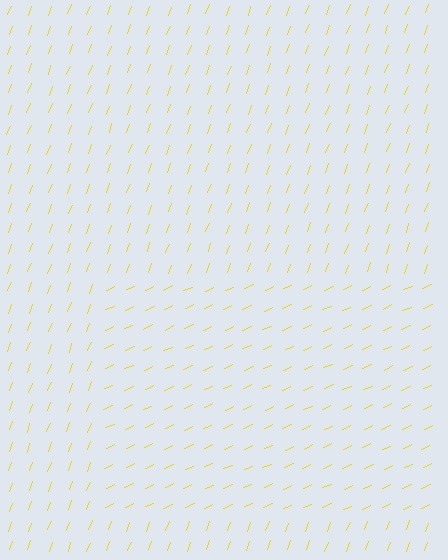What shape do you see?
I see a rectangle.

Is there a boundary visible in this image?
Yes, there is a texture boundary formed by a change in line orientation.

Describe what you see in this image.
The image is filled with small yellow line segments. A rectangle region in the image has lines oriented differently from the surrounding lines, creating a visible texture boundary.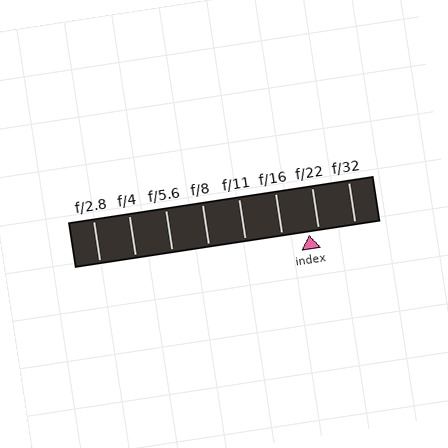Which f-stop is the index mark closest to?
The index mark is closest to f/22.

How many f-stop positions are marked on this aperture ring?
There are 8 f-stop positions marked.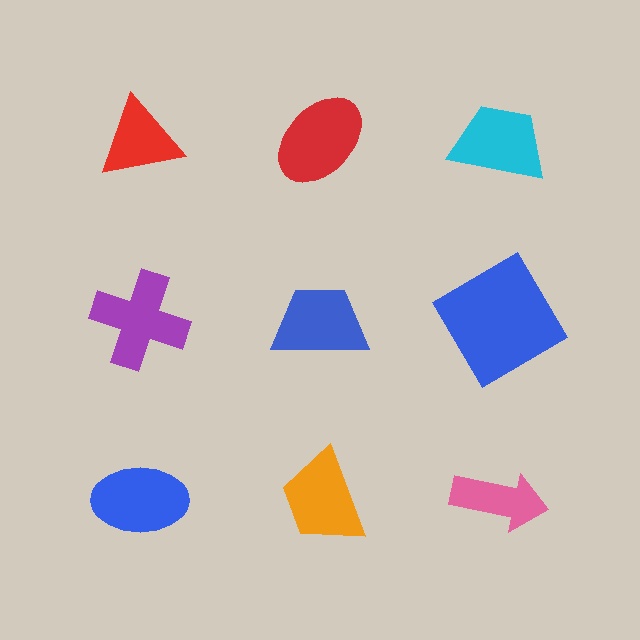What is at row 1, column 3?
A cyan trapezoid.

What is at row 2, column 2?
A blue trapezoid.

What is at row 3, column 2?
An orange trapezoid.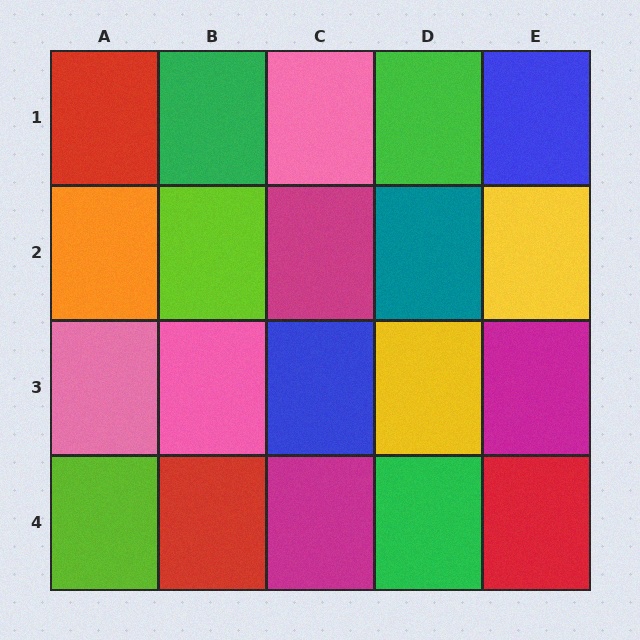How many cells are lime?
2 cells are lime.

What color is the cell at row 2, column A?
Orange.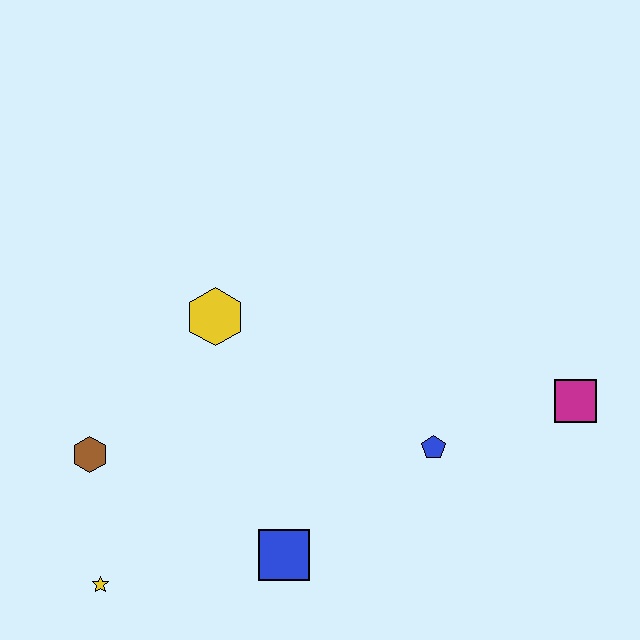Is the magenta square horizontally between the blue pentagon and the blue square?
No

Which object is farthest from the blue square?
The magenta square is farthest from the blue square.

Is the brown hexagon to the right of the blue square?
No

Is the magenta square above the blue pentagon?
Yes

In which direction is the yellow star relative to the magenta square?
The yellow star is to the left of the magenta square.